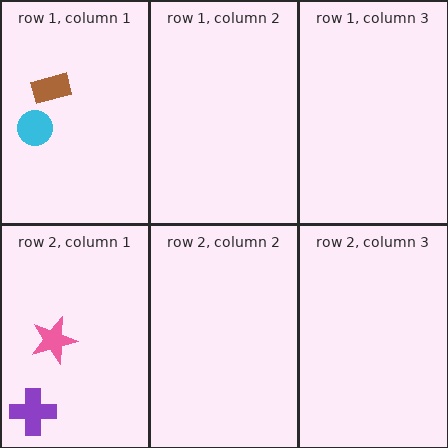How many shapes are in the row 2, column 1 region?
2.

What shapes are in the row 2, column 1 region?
The pink star, the purple cross.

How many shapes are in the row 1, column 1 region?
2.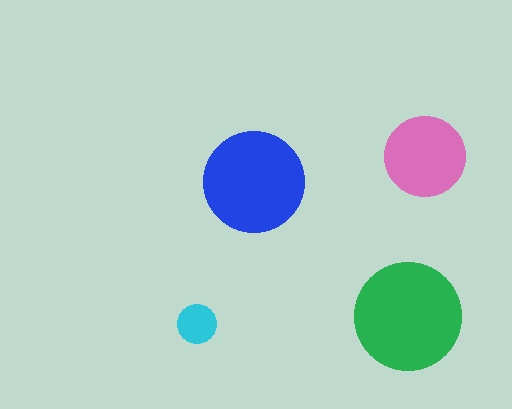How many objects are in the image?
There are 4 objects in the image.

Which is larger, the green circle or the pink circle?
The green one.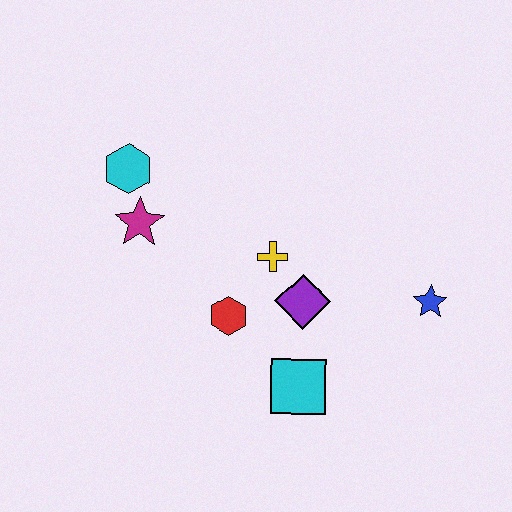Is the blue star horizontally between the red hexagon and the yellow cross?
No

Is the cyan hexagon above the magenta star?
Yes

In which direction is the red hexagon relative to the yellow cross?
The red hexagon is below the yellow cross.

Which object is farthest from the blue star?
The cyan hexagon is farthest from the blue star.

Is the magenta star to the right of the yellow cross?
No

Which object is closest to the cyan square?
The purple diamond is closest to the cyan square.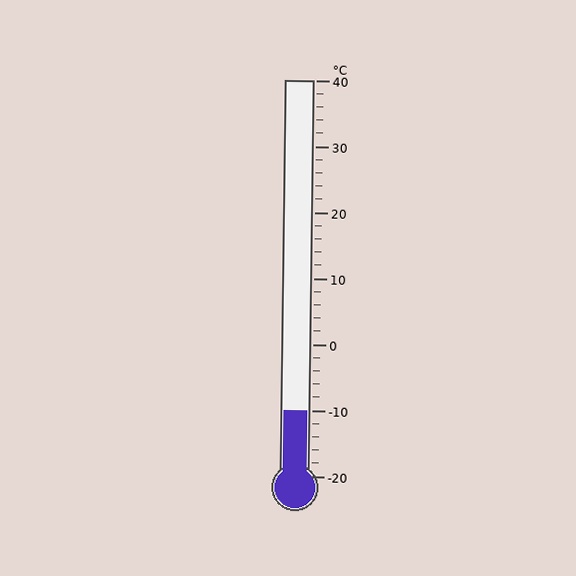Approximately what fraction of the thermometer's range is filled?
The thermometer is filled to approximately 15% of its range.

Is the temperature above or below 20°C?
The temperature is below 20°C.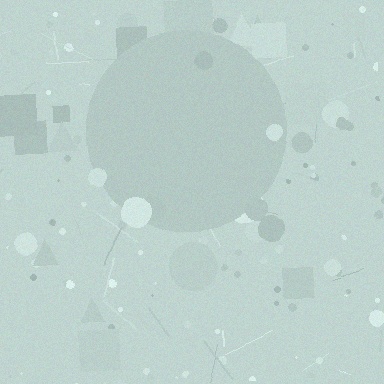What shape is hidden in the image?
A circle is hidden in the image.